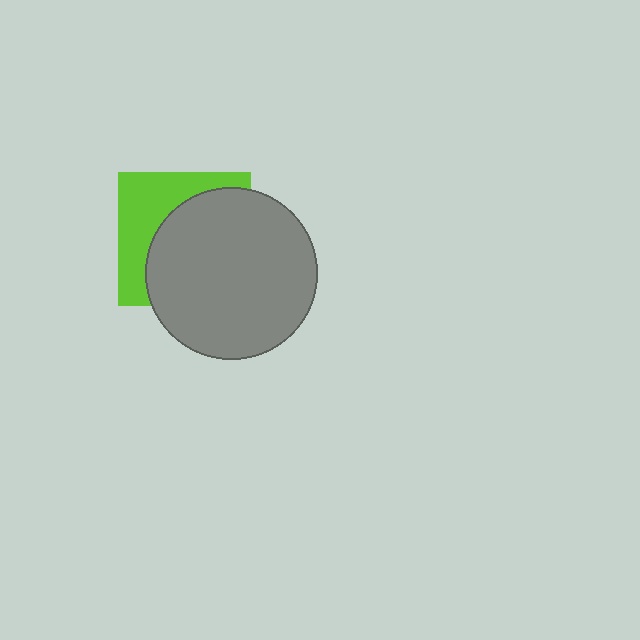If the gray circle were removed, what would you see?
You would see the complete lime square.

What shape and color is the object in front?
The object in front is a gray circle.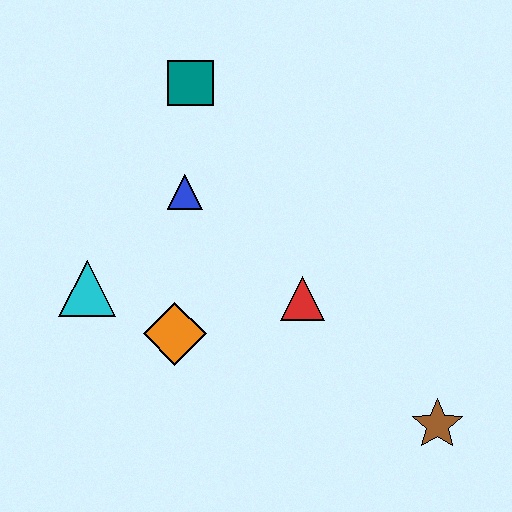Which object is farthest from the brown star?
The teal square is farthest from the brown star.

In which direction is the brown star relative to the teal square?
The brown star is below the teal square.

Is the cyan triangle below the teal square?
Yes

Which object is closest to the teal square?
The blue triangle is closest to the teal square.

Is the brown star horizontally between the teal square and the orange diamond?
No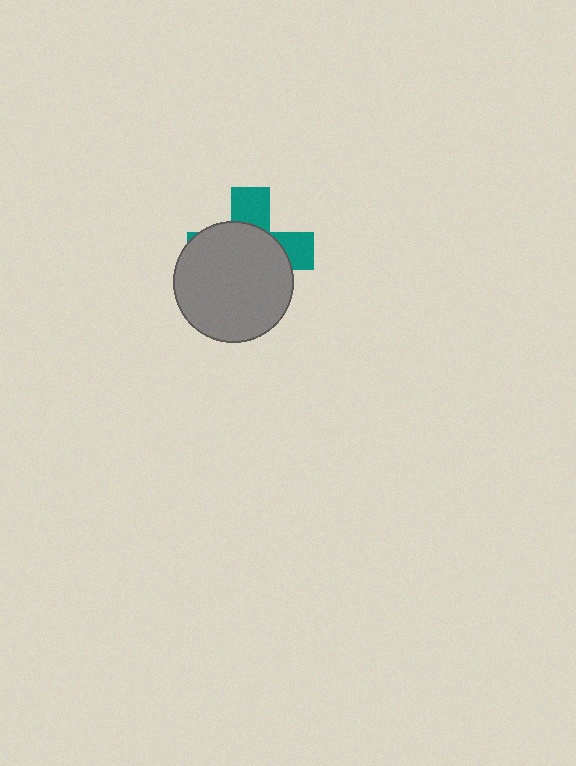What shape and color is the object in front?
The object in front is a gray circle.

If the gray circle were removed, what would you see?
You would see the complete teal cross.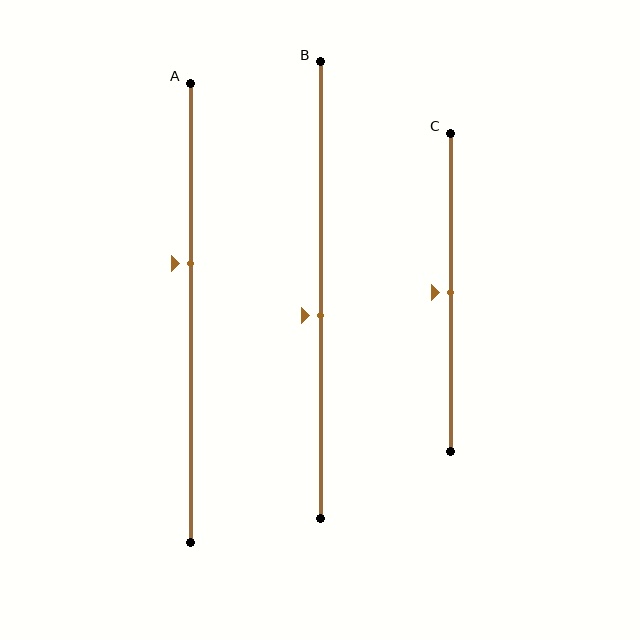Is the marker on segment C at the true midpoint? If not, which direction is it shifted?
Yes, the marker on segment C is at the true midpoint.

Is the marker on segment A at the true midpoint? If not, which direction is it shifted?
No, the marker on segment A is shifted upward by about 11% of the segment length.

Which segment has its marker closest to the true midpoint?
Segment C has its marker closest to the true midpoint.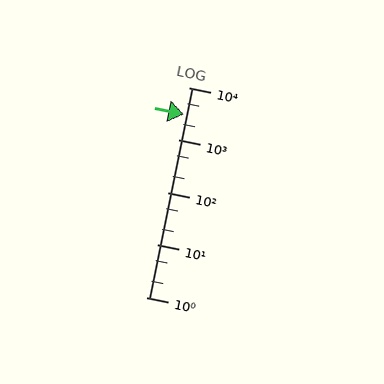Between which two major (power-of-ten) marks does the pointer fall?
The pointer is between 1000 and 10000.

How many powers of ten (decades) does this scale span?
The scale spans 4 decades, from 1 to 10000.